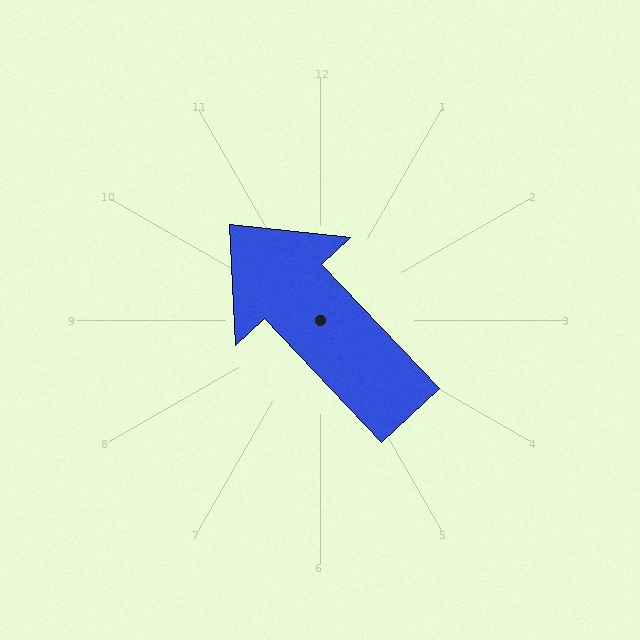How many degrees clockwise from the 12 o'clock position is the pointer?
Approximately 317 degrees.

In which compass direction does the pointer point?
Northwest.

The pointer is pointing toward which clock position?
Roughly 11 o'clock.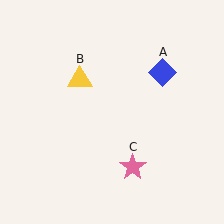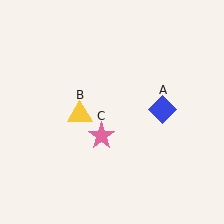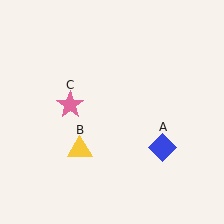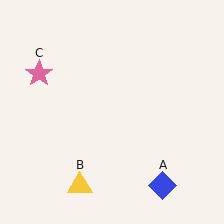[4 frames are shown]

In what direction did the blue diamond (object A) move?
The blue diamond (object A) moved down.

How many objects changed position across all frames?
3 objects changed position: blue diamond (object A), yellow triangle (object B), pink star (object C).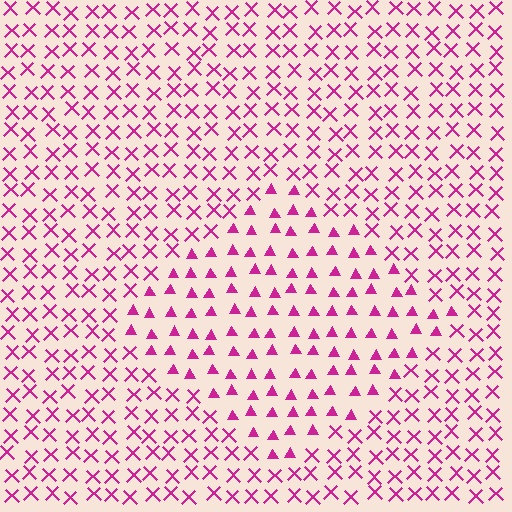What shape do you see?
I see a diamond.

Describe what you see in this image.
The image is filled with small magenta elements arranged in a uniform grid. A diamond-shaped region contains triangles, while the surrounding area contains X marks. The boundary is defined purely by the change in element shape.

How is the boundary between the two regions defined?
The boundary is defined by a change in element shape: triangles inside vs. X marks outside. All elements share the same color and spacing.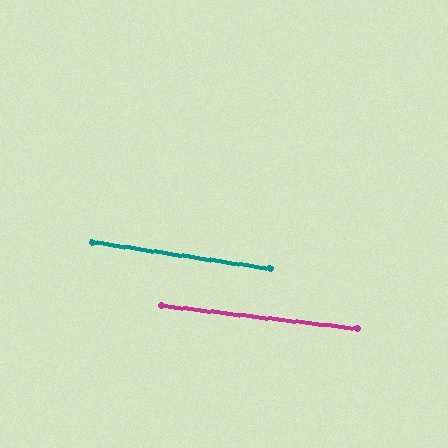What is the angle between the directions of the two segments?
Approximately 2 degrees.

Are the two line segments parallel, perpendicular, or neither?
Parallel — their directions differ by only 1.6°.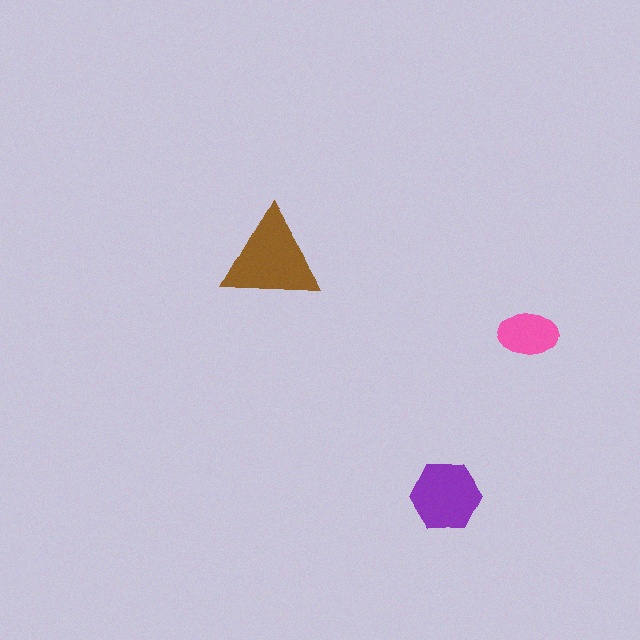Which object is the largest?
The brown triangle.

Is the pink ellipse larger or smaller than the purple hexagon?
Smaller.